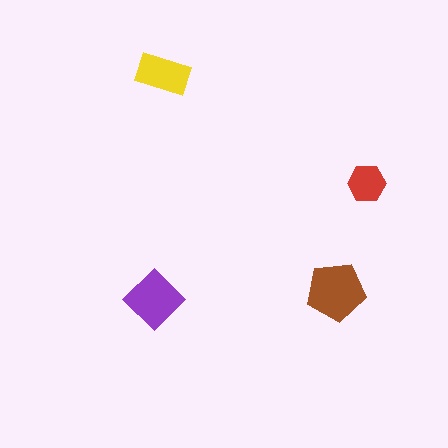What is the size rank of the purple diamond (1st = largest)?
2nd.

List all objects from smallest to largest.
The red hexagon, the yellow rectangle, the purple diamond, the brown pentagon.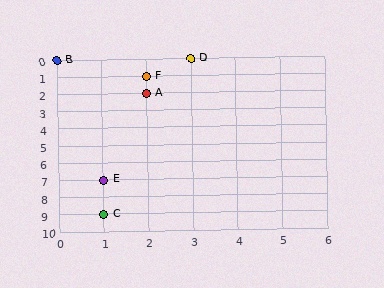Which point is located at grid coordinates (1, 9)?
Point C is at (1, 9).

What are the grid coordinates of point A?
Point A is at grid coordinates (2, 2).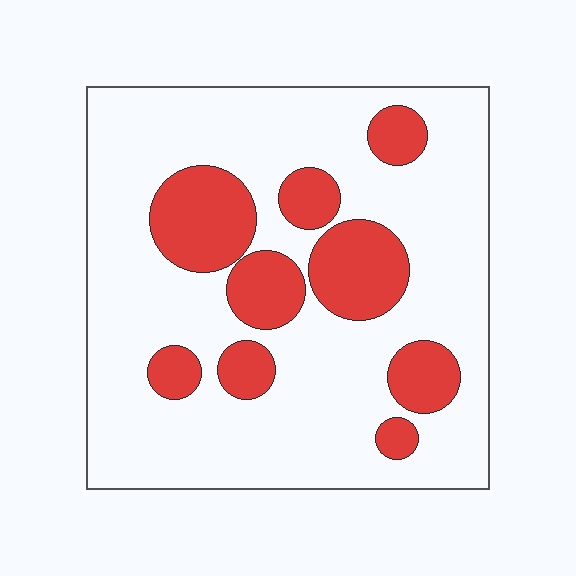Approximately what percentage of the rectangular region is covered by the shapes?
Approximately 25%.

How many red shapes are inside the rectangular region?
9.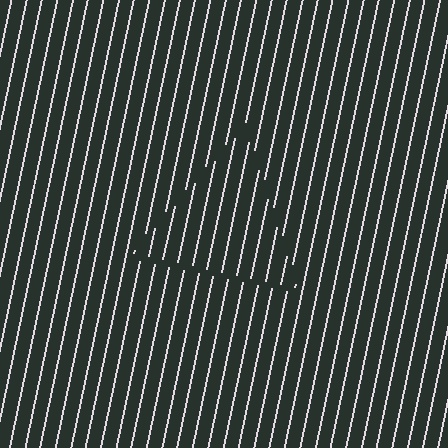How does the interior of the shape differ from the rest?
The interior of the shape contains the same grating, shifted by half a period — the contour is defined by the phase discontinuity where line-ends from the inner and outer gratings abut.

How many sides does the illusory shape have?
3 sides — the line-ends trace a triangle.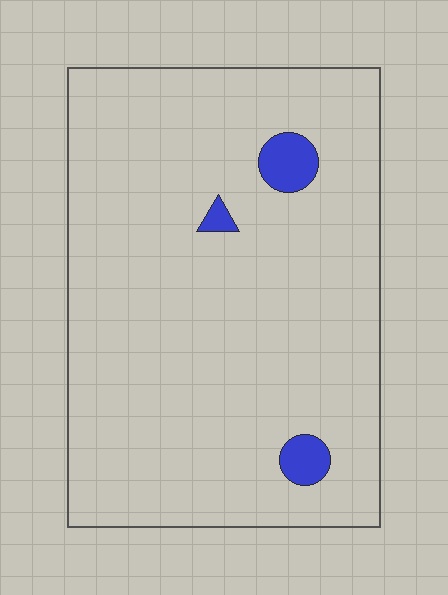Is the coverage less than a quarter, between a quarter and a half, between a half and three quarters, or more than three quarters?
Less than a quarter.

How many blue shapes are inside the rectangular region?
3.